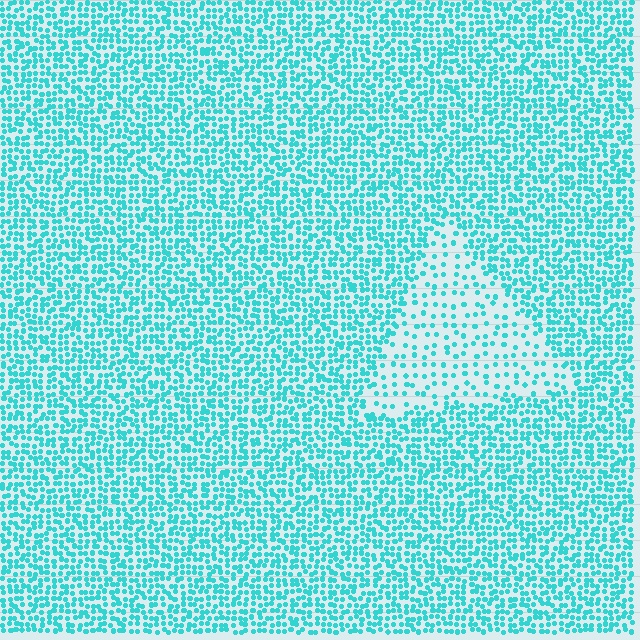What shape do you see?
I see a triangle.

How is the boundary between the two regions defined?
The boundary is defined by a change in element density (approximately 2.4x ratio). All elements are the same color, size, and shape.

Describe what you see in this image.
The image contains small cyan elements arranged at two different densities. A triangle-shaped region is visible where the elements are less densely packed than the surrounding area.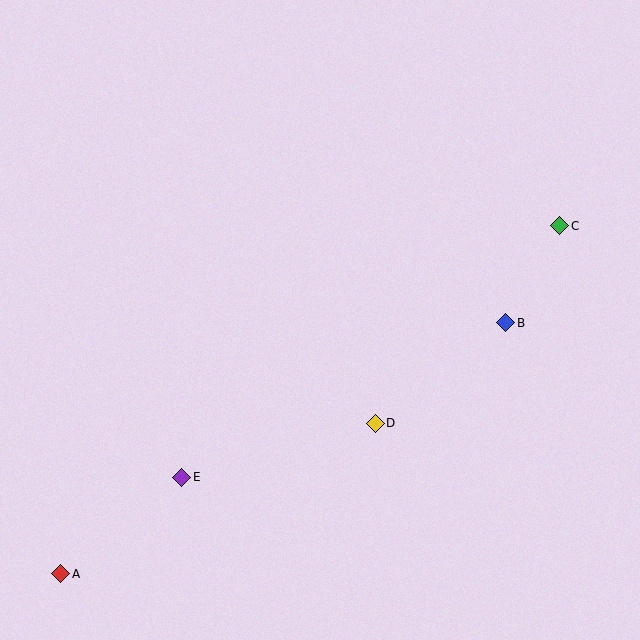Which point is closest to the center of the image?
Point D at (375, 423) is closest to the center.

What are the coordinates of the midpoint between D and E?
The midpoint between D and E is at (278, 450).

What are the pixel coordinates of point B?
Point B is at (506, 323).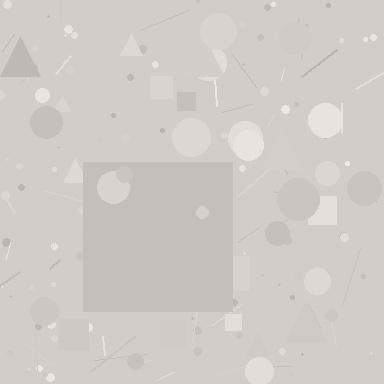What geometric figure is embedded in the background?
A square is embedded in the background.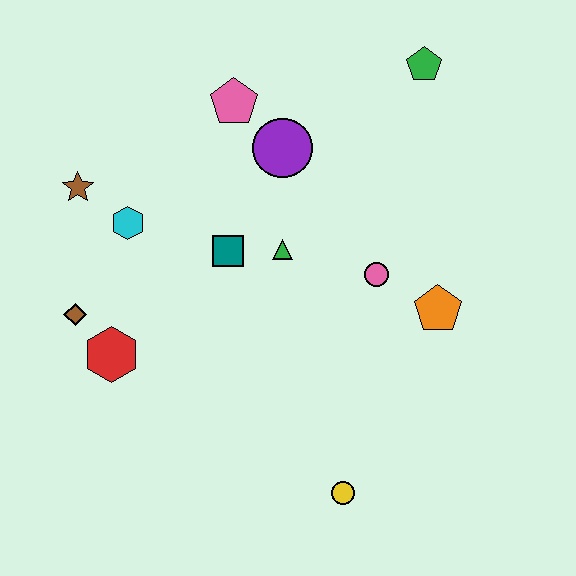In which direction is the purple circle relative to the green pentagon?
The purple circle is to the left of the green pentagon.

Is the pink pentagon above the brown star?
Yes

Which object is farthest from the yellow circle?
The green pentagon is farthest from the yellow circle.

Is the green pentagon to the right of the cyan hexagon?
Yes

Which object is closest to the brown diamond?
The red hexagon is closest to the brown diamond.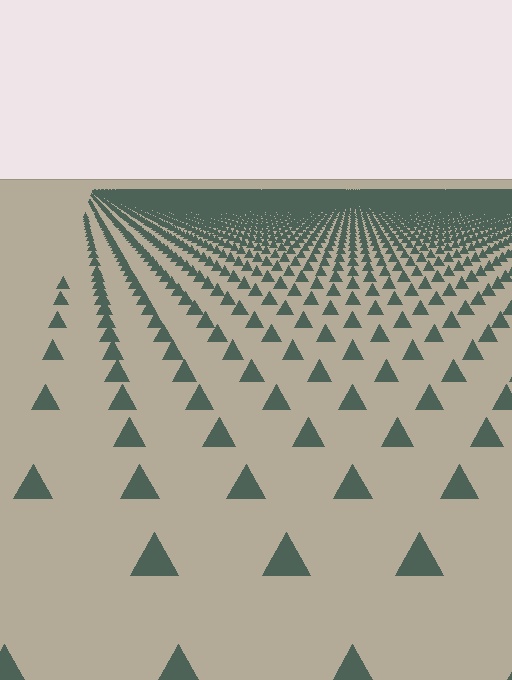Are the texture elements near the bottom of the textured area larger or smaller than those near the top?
Larger. Near the bottom, elements are closer to the viewer and appear at a bigger on-screen size.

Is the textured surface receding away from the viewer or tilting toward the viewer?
The surface is receding away from the viewer. Texture elements get smaller and denser toward the top.